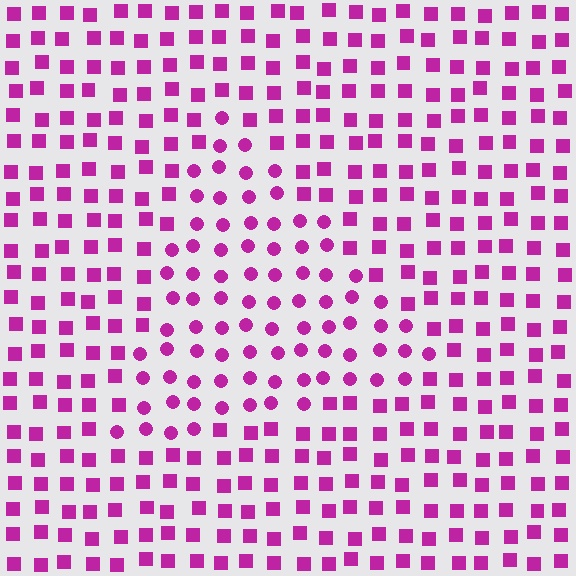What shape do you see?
I see a triangle.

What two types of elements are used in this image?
The image uses circles inside the triangle region and squares outside it.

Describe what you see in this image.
The image is filled with small magenta elements arranged in a uniform grid. A triangle-shaped region contains circles, while the surrounding area contains squares. The boundary is defined purely by the change in element shape.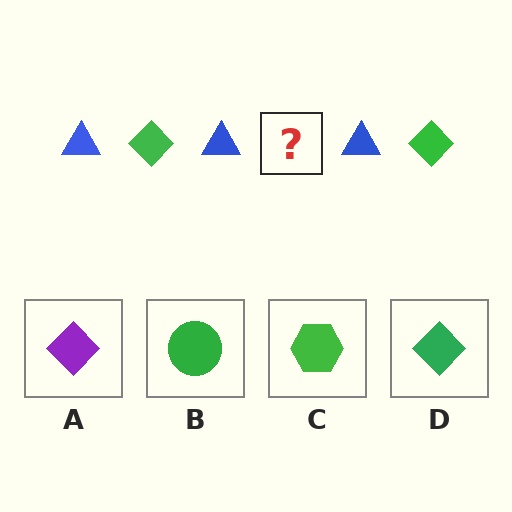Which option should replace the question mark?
Option D.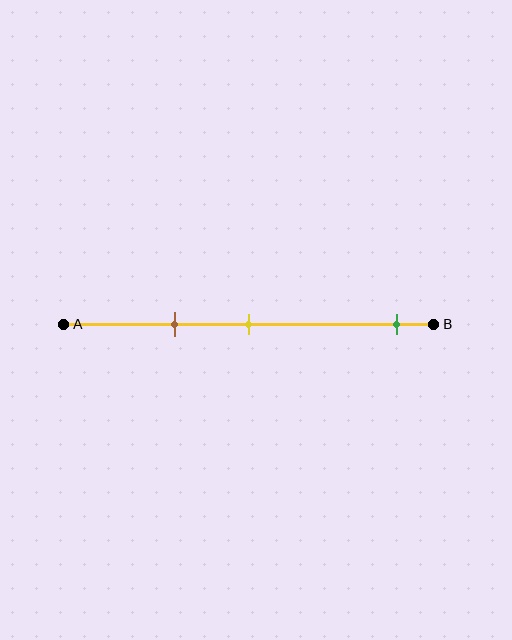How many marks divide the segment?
There are 3 marks dividing the segment.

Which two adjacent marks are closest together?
The brown and yellow marks are the closest adjacent pair.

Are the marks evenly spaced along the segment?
No, the marks are not evenly spaced.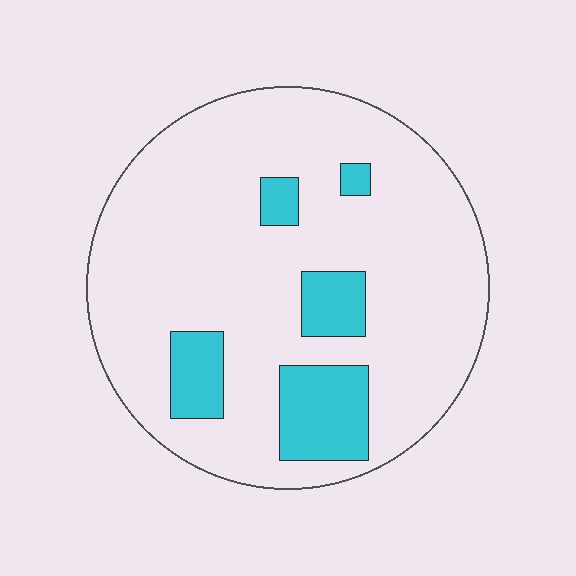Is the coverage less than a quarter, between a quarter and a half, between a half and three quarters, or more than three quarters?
Less than a quarter.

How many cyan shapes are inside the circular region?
5.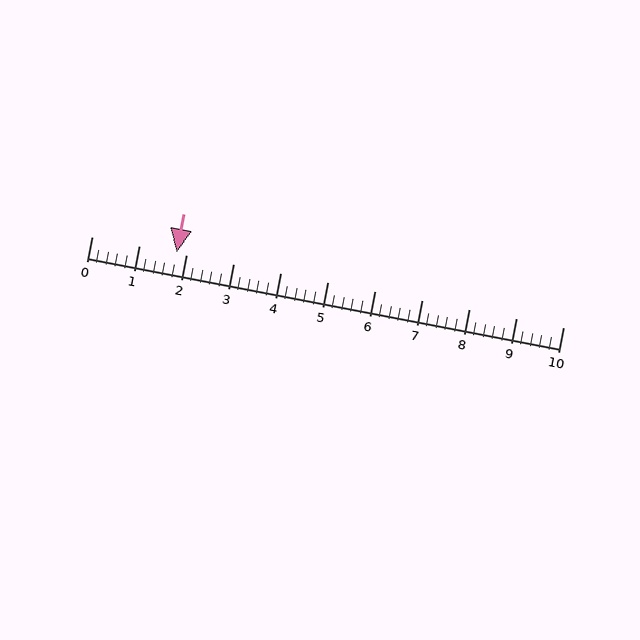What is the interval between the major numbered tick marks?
The major tick marks are spaced 1 units apart.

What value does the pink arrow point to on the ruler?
The pink arrow points to approximately 1.8.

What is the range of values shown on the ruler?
The ruler shows values from 0 to 10.